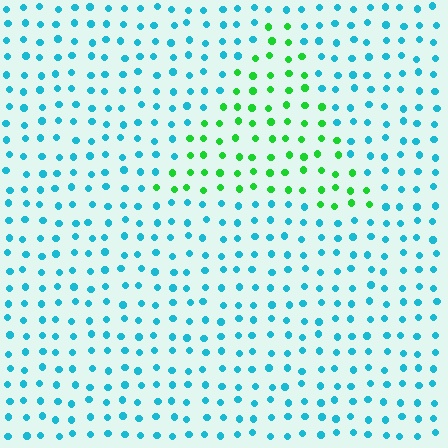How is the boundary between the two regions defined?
The boundary is defined purely by a slight shift in hue (about 62 degrees). Spacing, size, and orientation are identical on both sides.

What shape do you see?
I see a triangle.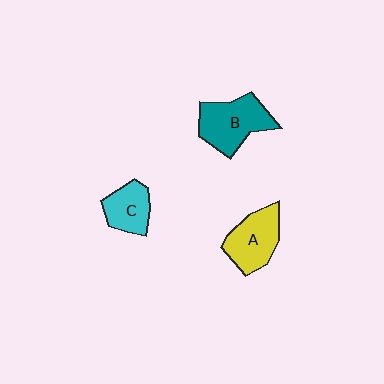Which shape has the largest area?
Shape B (teal).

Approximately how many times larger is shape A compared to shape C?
Approximately 1.3 times.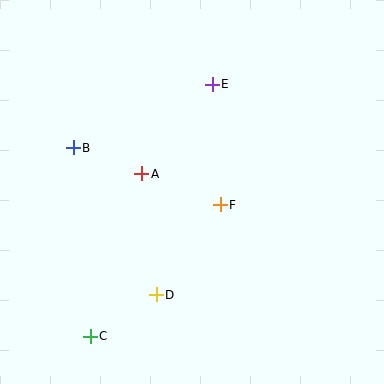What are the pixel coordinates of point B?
Point B is at (73, 148).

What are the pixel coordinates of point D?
Point D is at (156, 295).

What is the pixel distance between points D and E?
The distance between D and E is 218 pixels.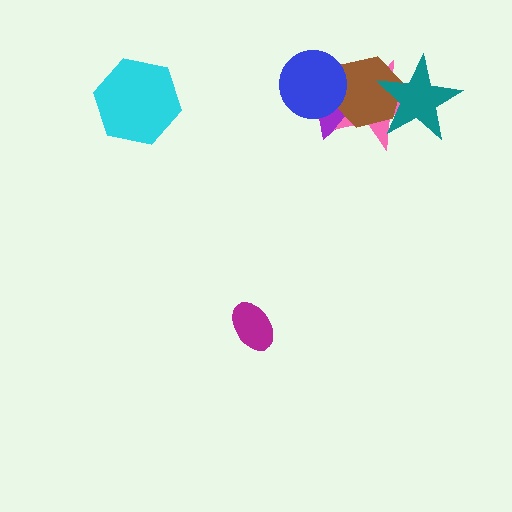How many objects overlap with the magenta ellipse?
0 objects overlap with the magenta ellipse.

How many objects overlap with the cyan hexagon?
0 objects overlap with the cyan hexagon.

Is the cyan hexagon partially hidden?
No, no other shape covers it.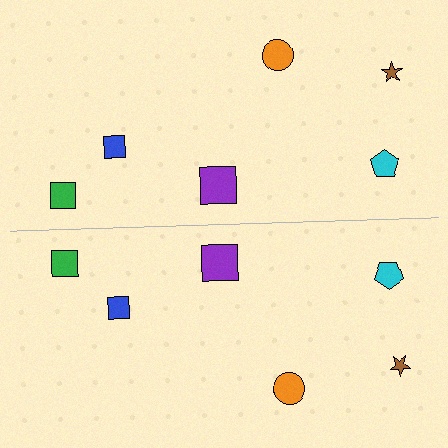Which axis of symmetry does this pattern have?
The pattern has a horizontal axis of symmetry running through the center of the image.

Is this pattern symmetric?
Yes, this pattern has bilateral (reflection) symmetry.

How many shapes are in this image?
There are 12 shapes in this image.